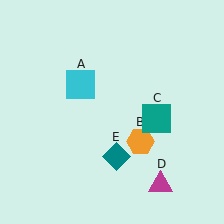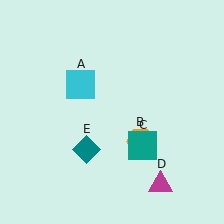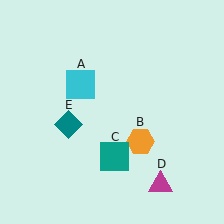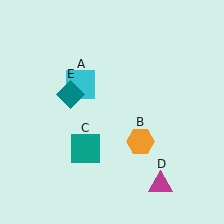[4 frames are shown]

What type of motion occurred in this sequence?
The teal square (object C), teal diamond (object E) rotated clockwise around the center of the scene.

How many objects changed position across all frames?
2 objects changed position: teal square (object C), teal diamond (object E).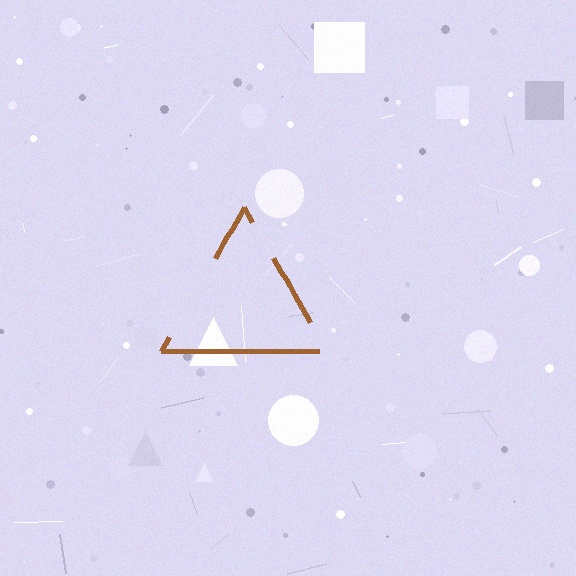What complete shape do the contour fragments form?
The contour fragments form a triangle.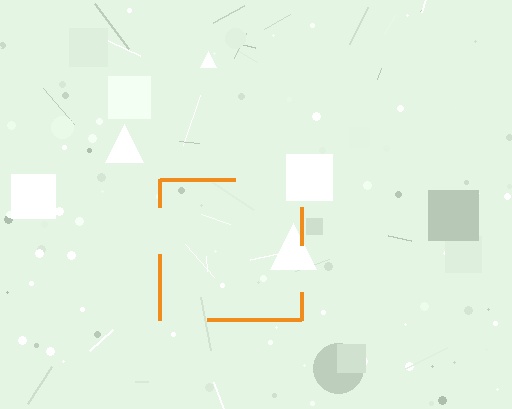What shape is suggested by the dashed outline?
The dashed outline suggests a square.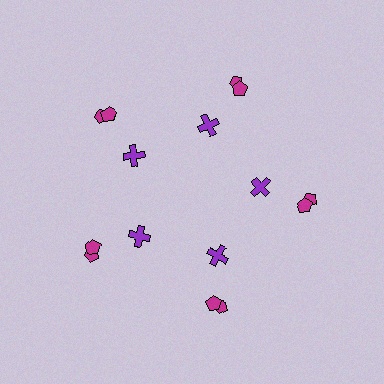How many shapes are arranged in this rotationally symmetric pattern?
There are 15 shapes, arranged in 5 groups of 3.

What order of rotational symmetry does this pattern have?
This pattern has 5-fold rotational symmetry.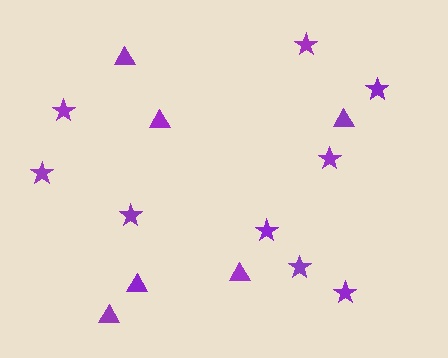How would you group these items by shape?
There are 2 groups: one group of stars (9) and one group of triangles (6).